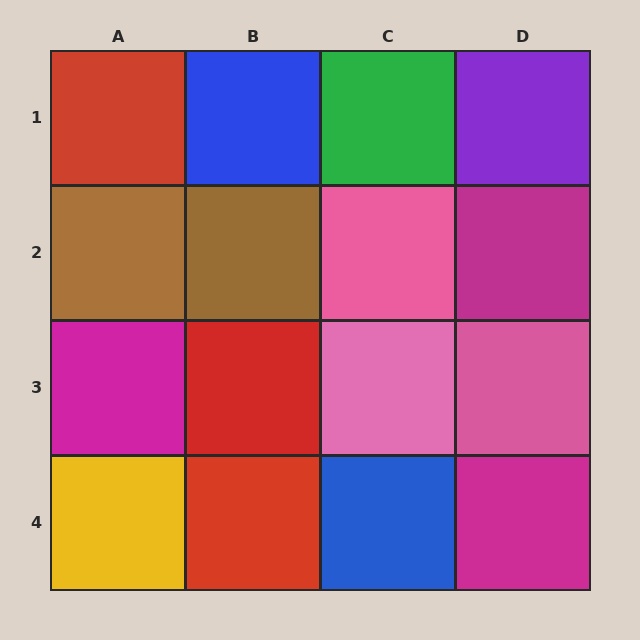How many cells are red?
3 cells are red.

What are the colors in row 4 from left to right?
Yellow, red, blue, magenta.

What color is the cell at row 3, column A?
Magenta.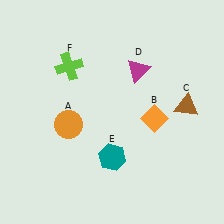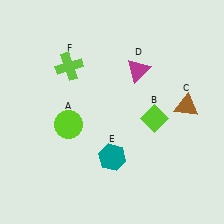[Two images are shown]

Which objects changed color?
A changed from orange to lime. B changed from orange to lime.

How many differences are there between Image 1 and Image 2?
There are 2 differences between the two images.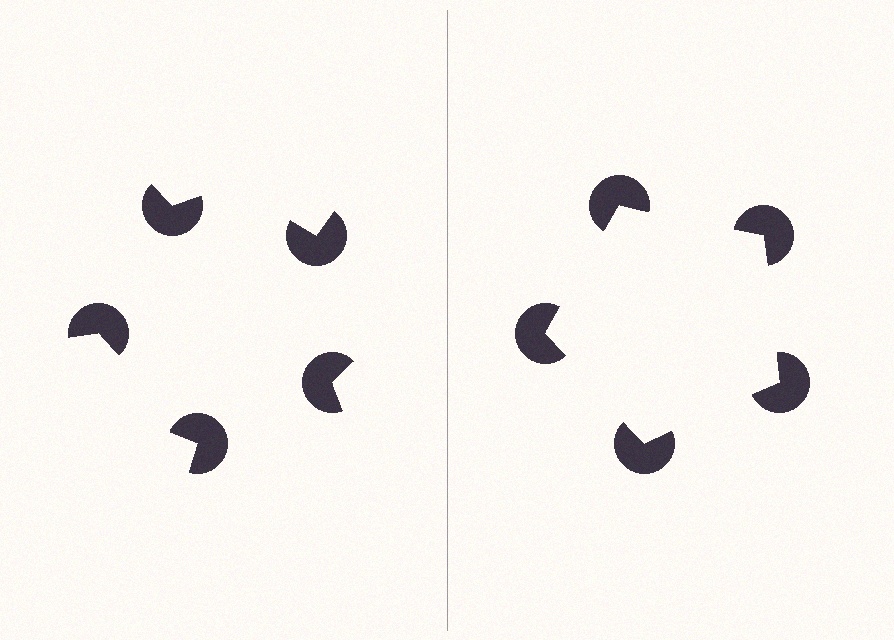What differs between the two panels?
The pac-man discs are positioned identically on both sides; only the wedge orientations differ. On the right they align to a pentagon; on the left they are misaligned.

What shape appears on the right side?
An illusory pentagon.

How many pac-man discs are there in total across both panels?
10 — 5 on each side.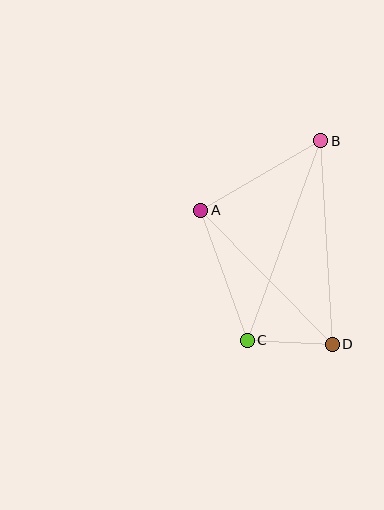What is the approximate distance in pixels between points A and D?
The distance between A and D is approximately 188 pixels.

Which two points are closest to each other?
Points C and D are closest to each other.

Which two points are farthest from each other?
Points B and C are farthest from each other.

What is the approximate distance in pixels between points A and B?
The distance between A and B is approximately 139 pixels.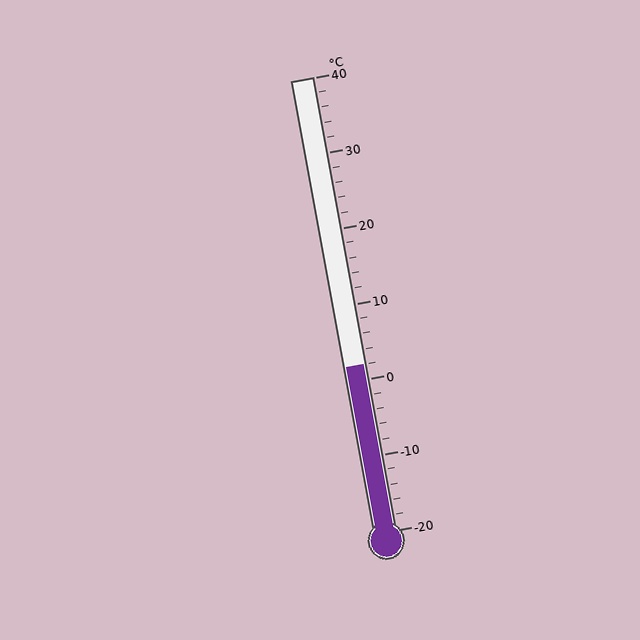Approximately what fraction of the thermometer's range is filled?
The thermometer is filled to approximately 35% of its range.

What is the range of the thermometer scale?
The thermometer scale ranges from -20°C to 40°C.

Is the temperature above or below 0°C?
The temperature is above 0°C.